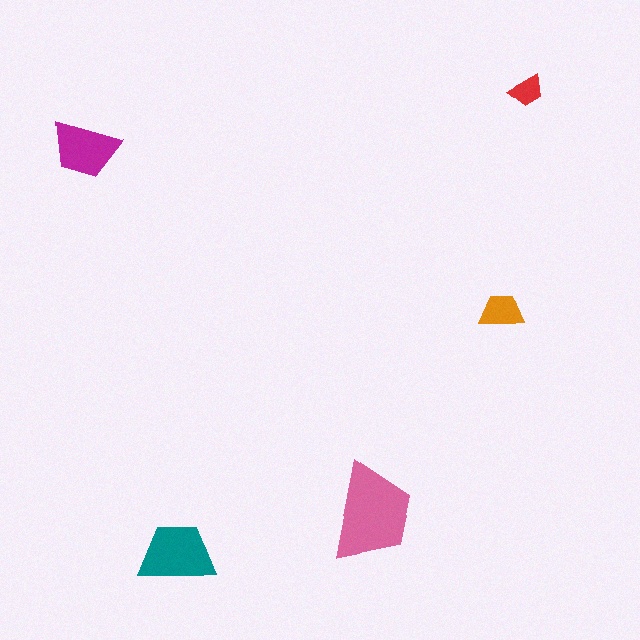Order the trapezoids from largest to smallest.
the pink one, the teal one, the magenta one, the orange one, the red one.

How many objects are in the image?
There are 5 objects in the image.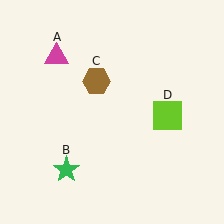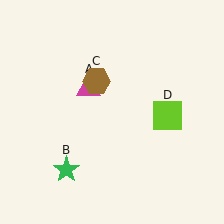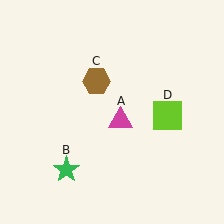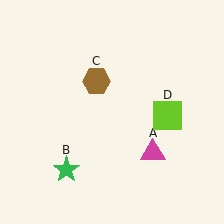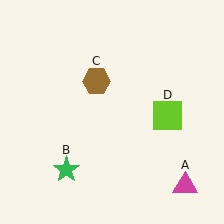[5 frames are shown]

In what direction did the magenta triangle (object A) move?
The magenta triangle (object A) moved down and to the right.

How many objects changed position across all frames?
1 object changed position: magenta triangle (object A).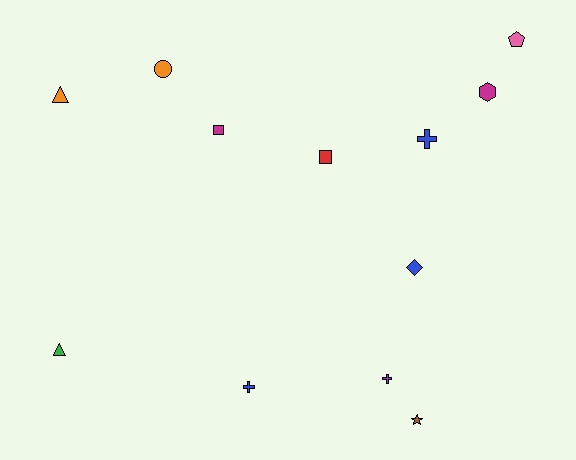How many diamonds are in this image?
There is 1 diamond.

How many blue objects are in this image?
There are 3 blue objects.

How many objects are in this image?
There are 12 objects.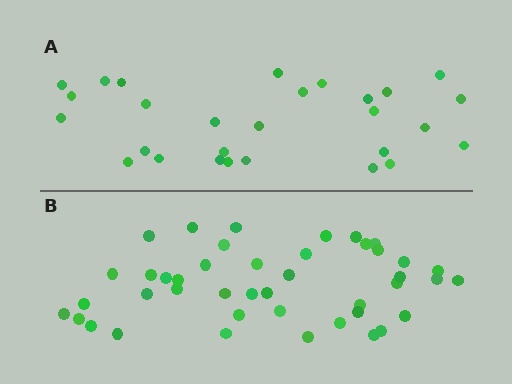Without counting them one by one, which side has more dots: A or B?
Region B (the bottom region) has more dots.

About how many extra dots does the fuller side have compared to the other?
Region B has approximately 15 more dots than region A.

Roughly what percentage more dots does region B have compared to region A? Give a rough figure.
About 55% more.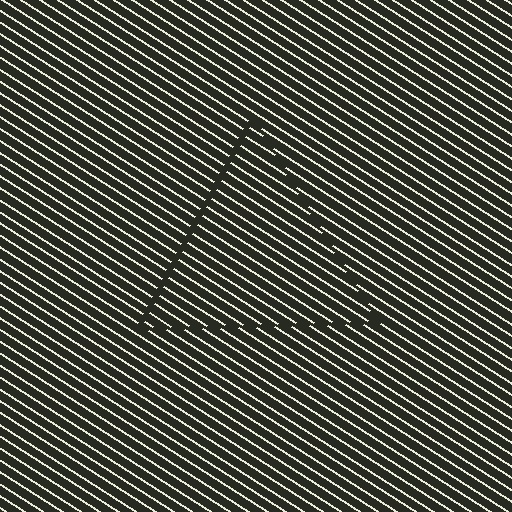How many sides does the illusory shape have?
3 sides — the line-ends trace a triangle.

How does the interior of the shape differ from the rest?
The interior of the shape contains the same grating, shifted by half a period — the contour is defined by the phase discontinuity where line-ends from the inner and outer gratings abut.